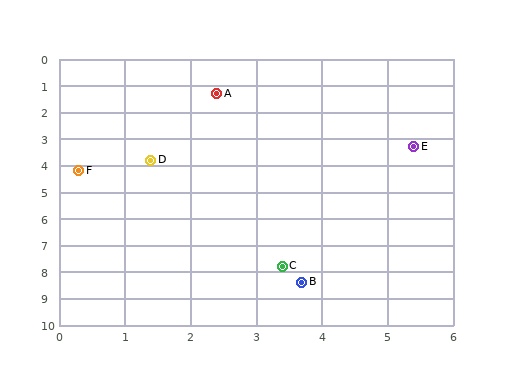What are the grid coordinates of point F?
Point F is at approximately (0.3, 4.2).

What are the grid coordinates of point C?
Point C is at approximately (3.4, 7.8).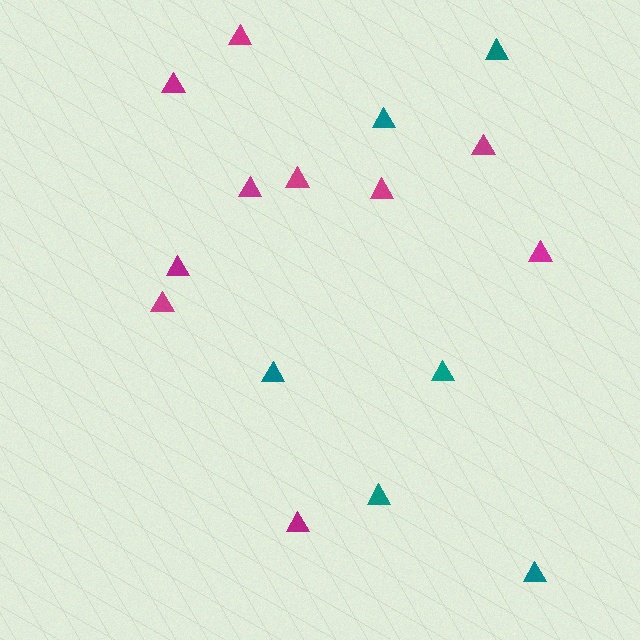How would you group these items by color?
There are 2 groups: one group of magenta triangles (10) and one group of teal triangles (6).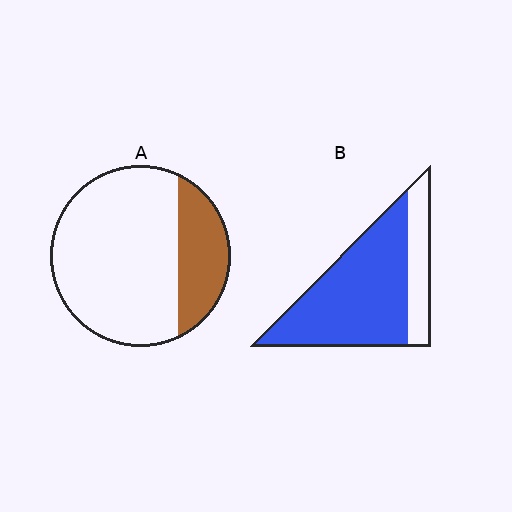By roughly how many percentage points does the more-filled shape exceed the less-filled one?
By roughly 50 percentage points (B over A).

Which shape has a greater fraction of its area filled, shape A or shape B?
Shape B.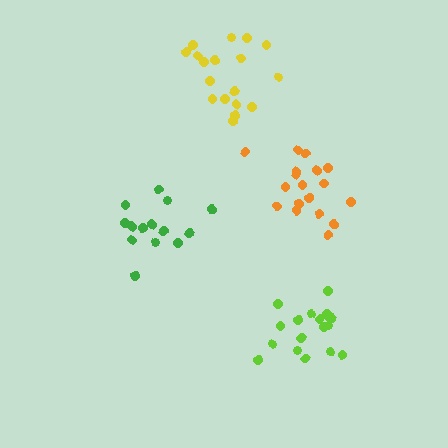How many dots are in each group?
Group 1: 18 dots, Group 2: 18 dots, Group 3: 14 dots, Group 4: 18 dots (68 total).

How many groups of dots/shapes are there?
There are 4 groups.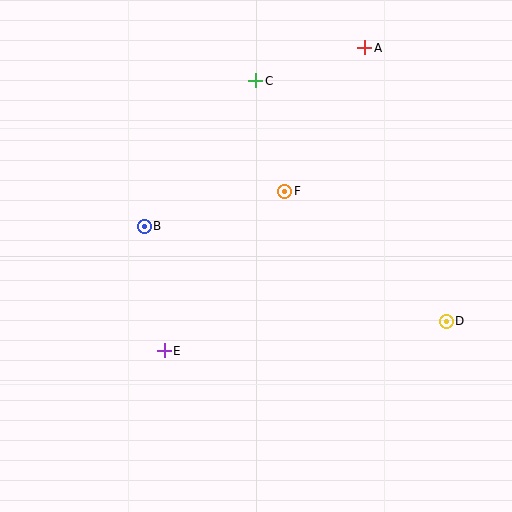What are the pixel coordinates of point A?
Point A is at (365, 48).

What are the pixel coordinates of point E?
Point E is at (164, 351).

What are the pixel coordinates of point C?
Point C is at (256, 81).